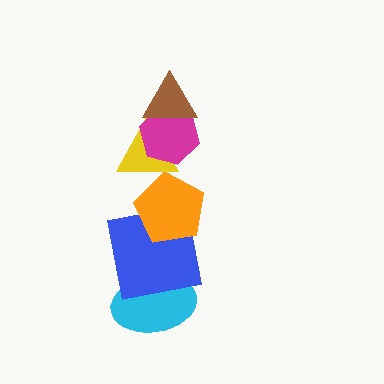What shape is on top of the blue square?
The orange pentagon is on top of the blue square.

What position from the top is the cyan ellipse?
The cyan ellipse is 6th from the top.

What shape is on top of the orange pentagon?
The yellow triangle is on top of the orange pentagon.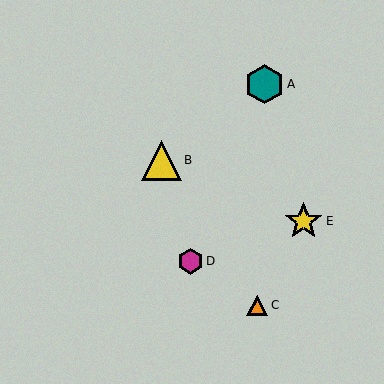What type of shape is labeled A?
Shape A is a teal hexagon.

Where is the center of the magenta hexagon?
The center of the magenta hexagon is at (190, 261).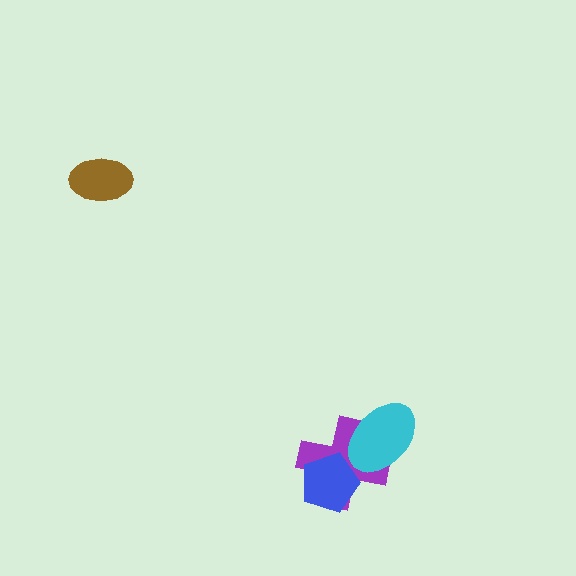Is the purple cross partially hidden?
Yes, it is partially covered by another shape.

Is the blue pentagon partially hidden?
No, no other shape covers it.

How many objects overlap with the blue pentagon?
1 object overlaps with the blue pentagon.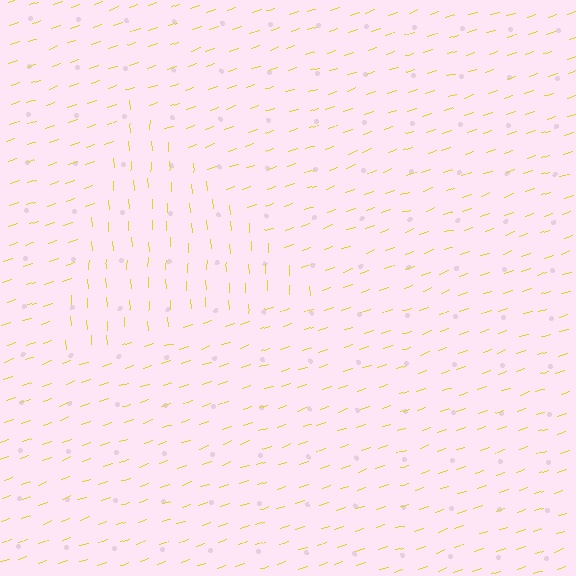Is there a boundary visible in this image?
Yes, there is a texture boundary formed by a change in line orientation.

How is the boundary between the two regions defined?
The boundary is defined purely by a change in line orientation (approximately 74 degrees difference). All lines are the same color and thickness.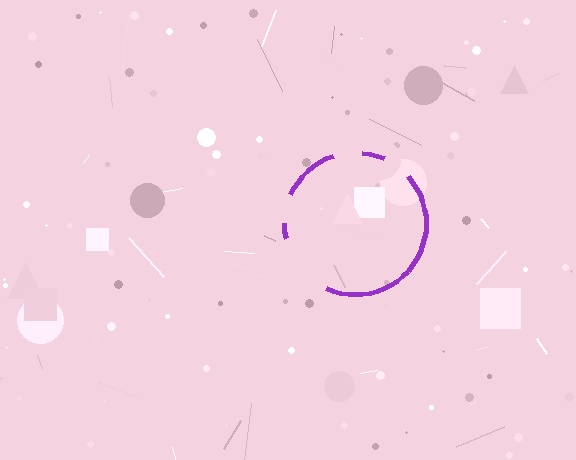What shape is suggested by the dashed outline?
The dashed outline suggests a circle.